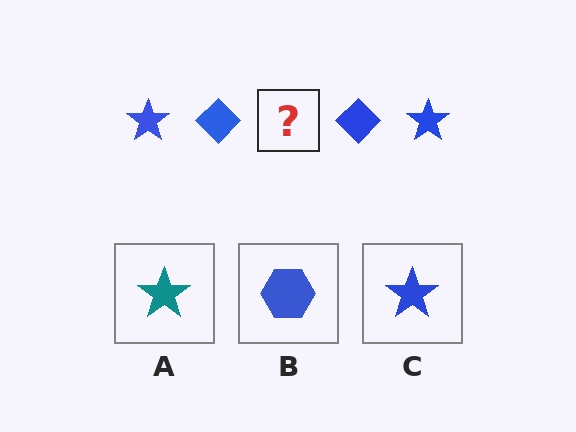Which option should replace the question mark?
Option C.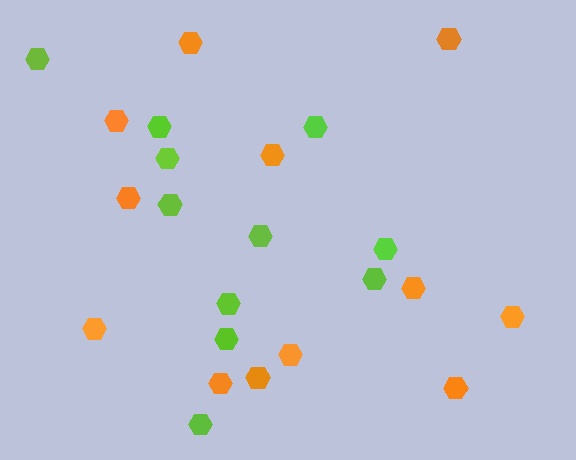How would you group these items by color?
There are 2 groups: one group of lime hexagons (11) and one group of orange hexagons (12).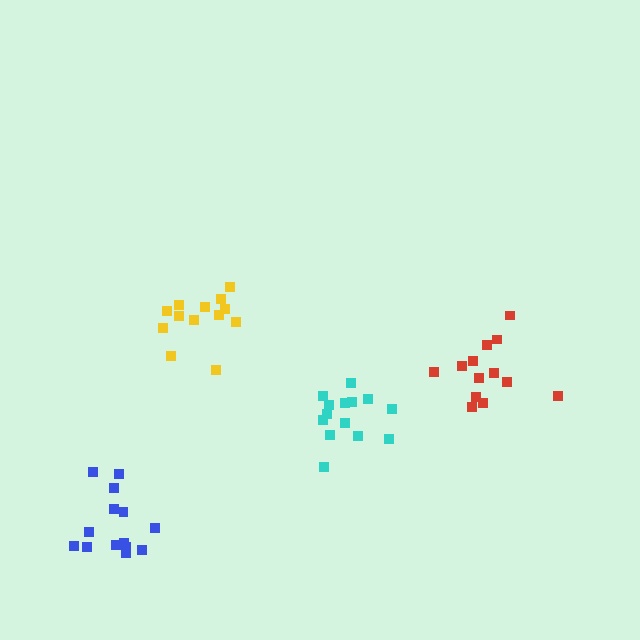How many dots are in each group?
Group 1: 14 dots, Group 2: 13 dots, Group 3: 13 dots, Group 4: 14 dots (54 total).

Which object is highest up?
The yellow cluster is topmost.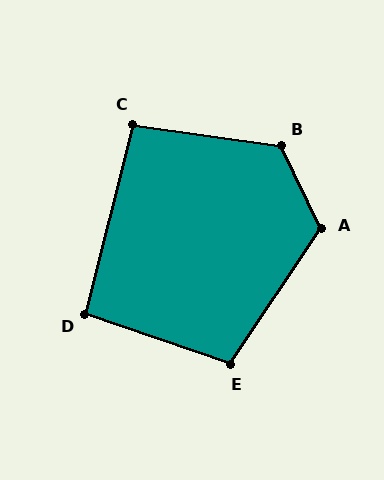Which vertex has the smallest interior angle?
D, at approximately 95 degrees.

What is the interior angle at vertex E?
Approximately 105 degrees (obtuse).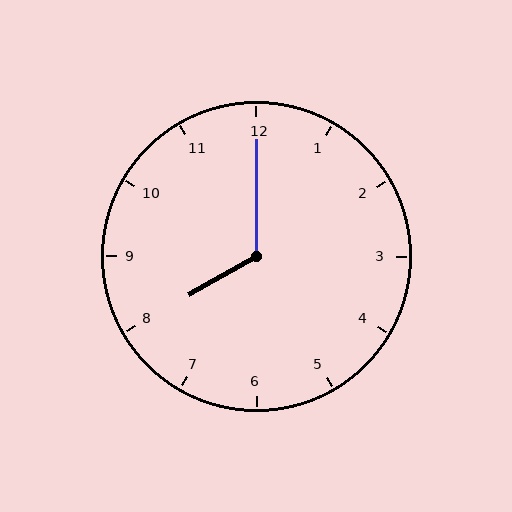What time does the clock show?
8:00.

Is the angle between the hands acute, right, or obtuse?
It is obtuse.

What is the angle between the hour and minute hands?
Approximately 120 degrees.